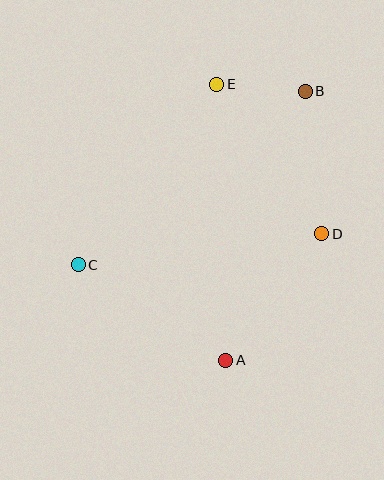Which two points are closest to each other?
Points B and E are closest to each other.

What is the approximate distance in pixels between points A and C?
The distance between A and C is approximately 175 pixels.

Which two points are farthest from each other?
Points B and C are farthest from each other.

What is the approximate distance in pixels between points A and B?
The distance between A and B is approximately 280 pixels.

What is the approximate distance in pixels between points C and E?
The distance between C and E is approximately 227 pixels.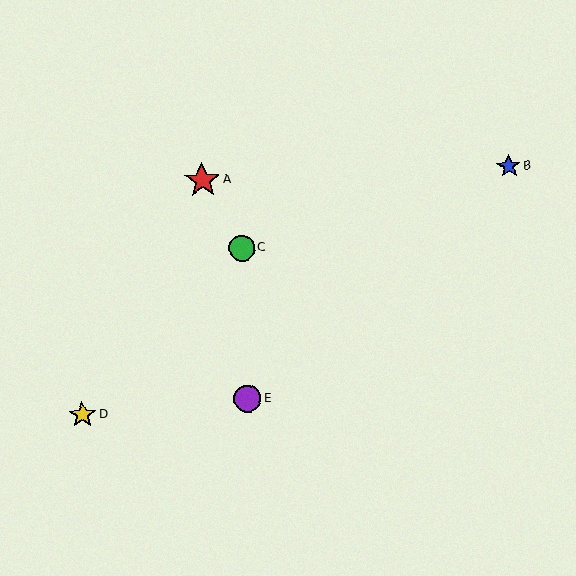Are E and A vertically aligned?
No, E is at x≈248 and A is at x≈202.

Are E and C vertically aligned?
Yes, both are at x≈248.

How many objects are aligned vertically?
2 objects (C, E) are aligned vertically.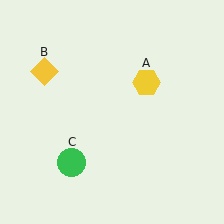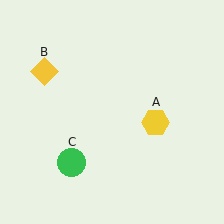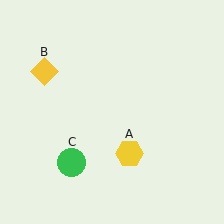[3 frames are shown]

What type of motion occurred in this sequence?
The yellow hexagon (object A) rotated clockwise around the center of the scene.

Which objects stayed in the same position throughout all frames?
Yellow diamond (object B) and green circle (object C) remained stationary.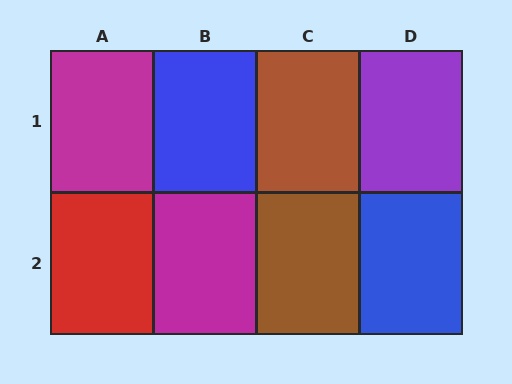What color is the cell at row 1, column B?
Blue.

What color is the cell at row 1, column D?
Purple.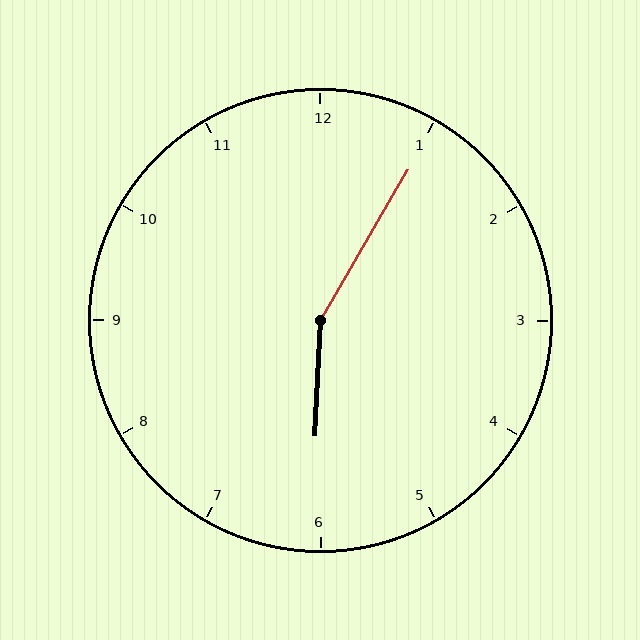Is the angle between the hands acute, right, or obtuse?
It is obtuse.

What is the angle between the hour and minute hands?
Approximately 152 degrees.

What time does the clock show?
6:05.